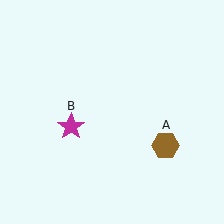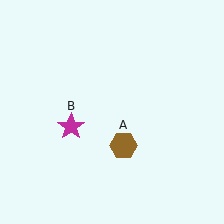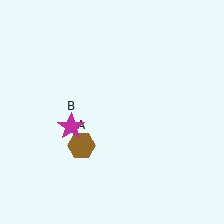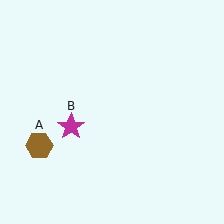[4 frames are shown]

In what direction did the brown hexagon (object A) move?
The brown hexagon (object A) moved left.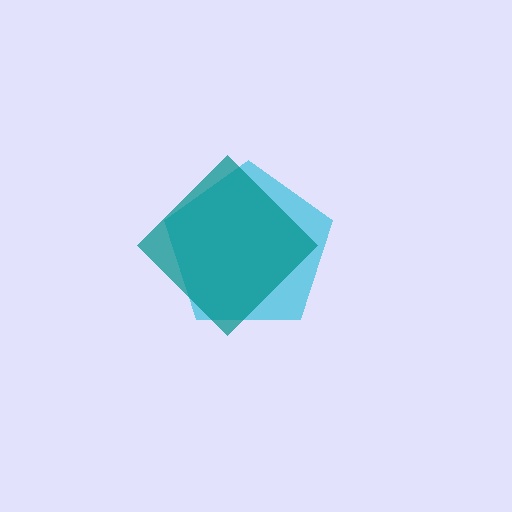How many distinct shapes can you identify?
There are 2 distinct shapes: a cyan pentagon, a teal diamond.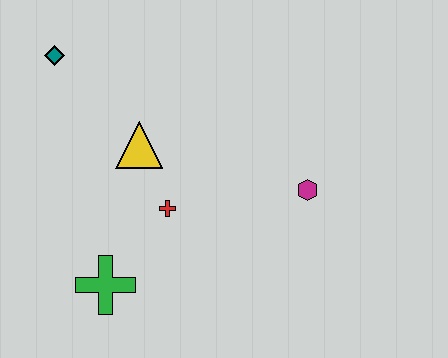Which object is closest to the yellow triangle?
The red cross is closest to the yellow triangle.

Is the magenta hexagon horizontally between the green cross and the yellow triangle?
No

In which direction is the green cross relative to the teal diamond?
The green cross is below the teal diamond.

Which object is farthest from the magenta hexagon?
The teal diamond is farthest from the magenta hexagon.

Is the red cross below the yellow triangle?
Yes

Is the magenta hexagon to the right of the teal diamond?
Yes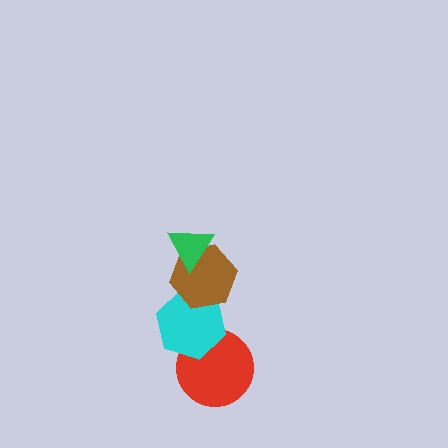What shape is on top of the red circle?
The cyan hexagon is on top of the red circle.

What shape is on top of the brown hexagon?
The green triangle is on top of the brown hexagon.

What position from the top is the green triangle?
The green triangle is 1st from the top.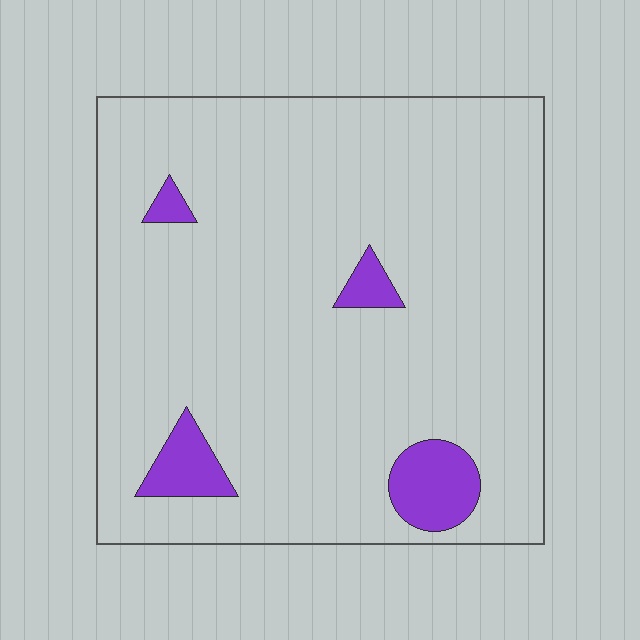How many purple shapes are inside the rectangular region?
4.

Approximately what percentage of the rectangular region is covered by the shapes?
Approximately 10%.